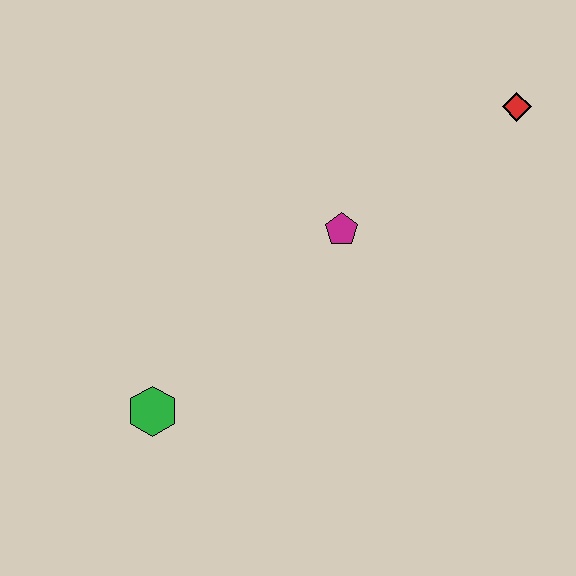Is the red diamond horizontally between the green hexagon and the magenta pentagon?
No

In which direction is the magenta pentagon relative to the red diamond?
The magenta pentagon is to the left of the red diamond.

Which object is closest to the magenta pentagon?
The red diamond is closest to the magenta pentagon.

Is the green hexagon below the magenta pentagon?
Yes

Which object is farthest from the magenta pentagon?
The green hexagon is farthest from the magenta pentagon.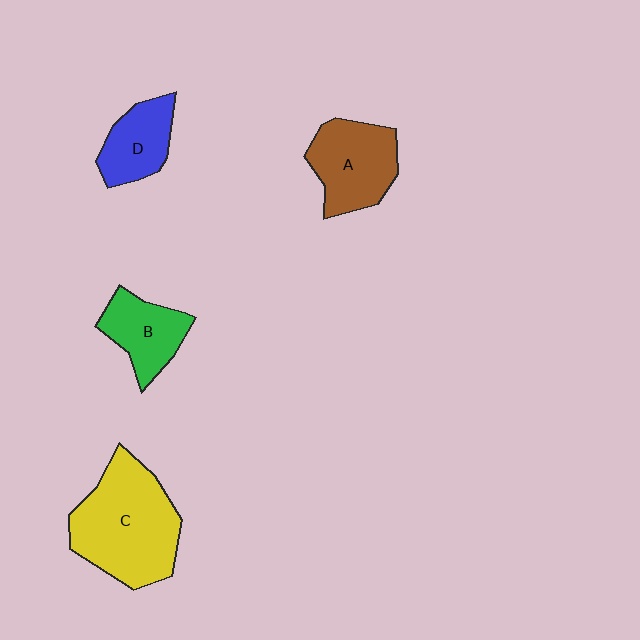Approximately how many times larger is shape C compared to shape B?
Approximately 2.0 times.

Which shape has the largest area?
Shape C (yellow).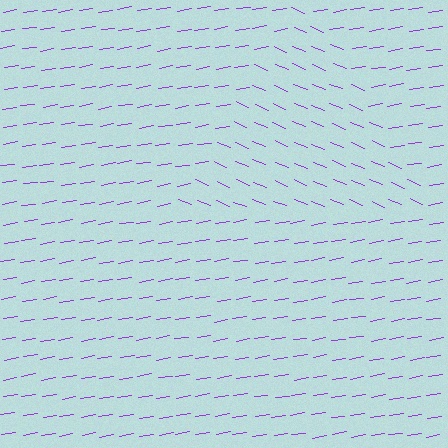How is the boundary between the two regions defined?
The boundary is defined purely by a change in line orientation (approximately 32 degrees difference). All lines are the same color and thickness.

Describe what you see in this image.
The image is filled with small purple line segments. A triangle region in the image has lines oriented differently from the surrounding lines, creating a visible texture boundary.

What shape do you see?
I see a triangle.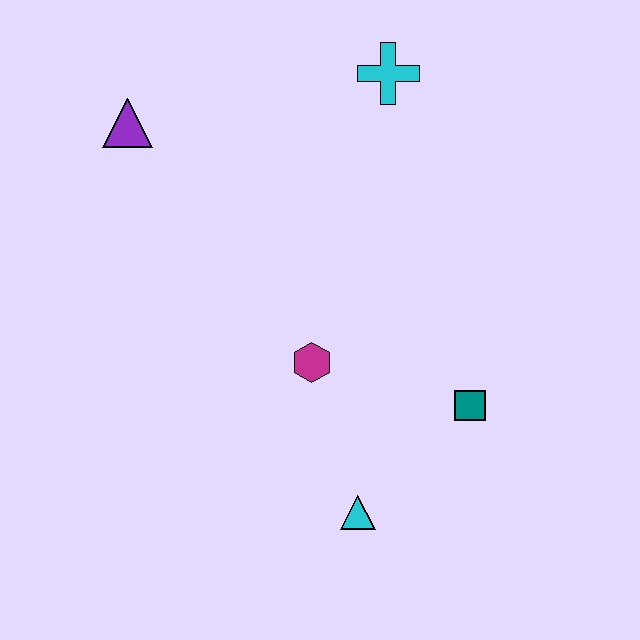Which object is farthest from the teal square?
The purple triangle is farthest from the teal square.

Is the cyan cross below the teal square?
No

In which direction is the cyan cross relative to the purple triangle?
The cyan cross is to the right of the purple triangle.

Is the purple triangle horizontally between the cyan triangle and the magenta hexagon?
No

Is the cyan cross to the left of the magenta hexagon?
No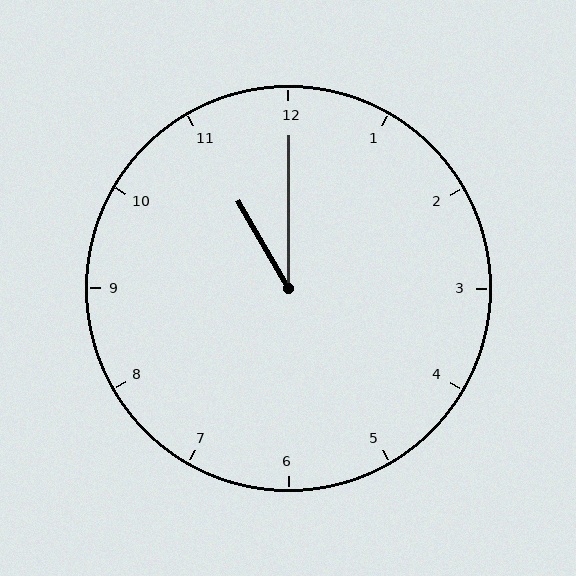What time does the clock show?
11:00.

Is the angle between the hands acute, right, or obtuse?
It is acute.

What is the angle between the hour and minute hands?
Approximately 30 degrees.